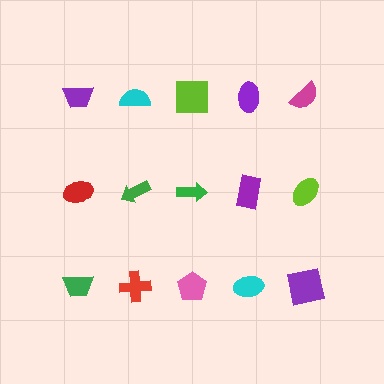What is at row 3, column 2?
A red cross.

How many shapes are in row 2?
5 shapes.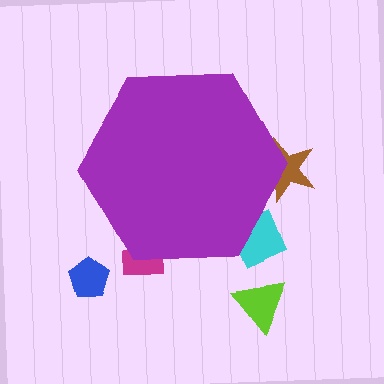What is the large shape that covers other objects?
A purple hexagon.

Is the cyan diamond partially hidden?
Yes, the cyan diamond is partially hidden behind the purple hexagon.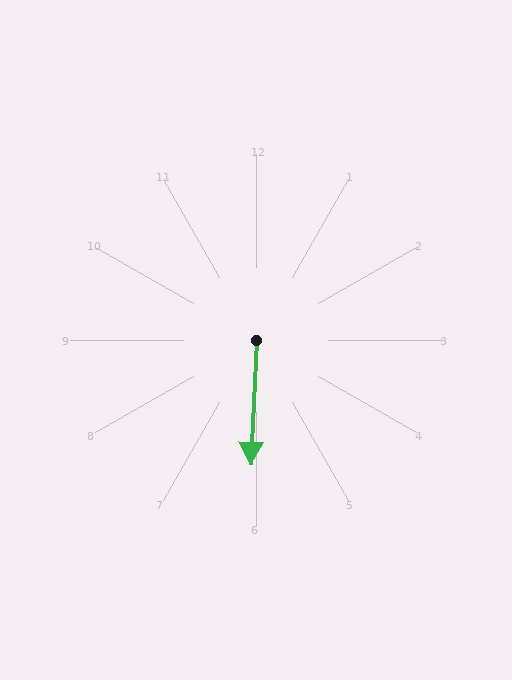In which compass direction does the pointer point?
South.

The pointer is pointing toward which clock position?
Roughly 6 o'clock.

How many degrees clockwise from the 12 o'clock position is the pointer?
Approximately 183 degrees.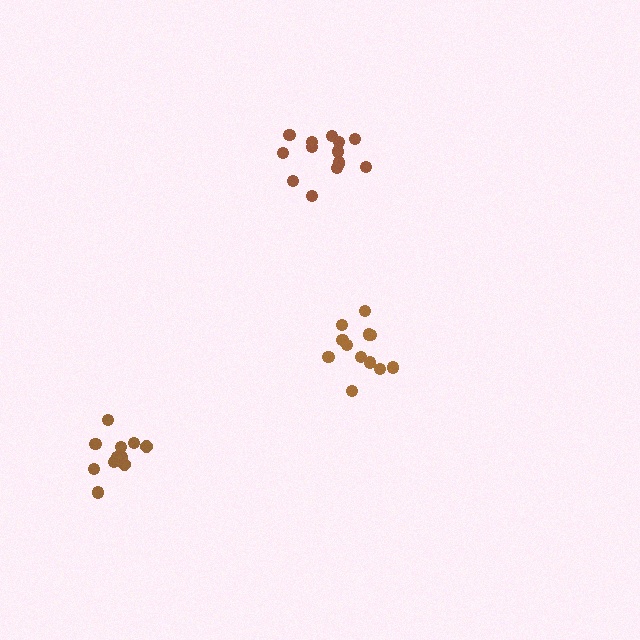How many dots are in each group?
Group 1: 12 dots, Group 2: 11 dots, Group 3: 14 dots (37 total).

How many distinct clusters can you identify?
There are 3 distinct clusters.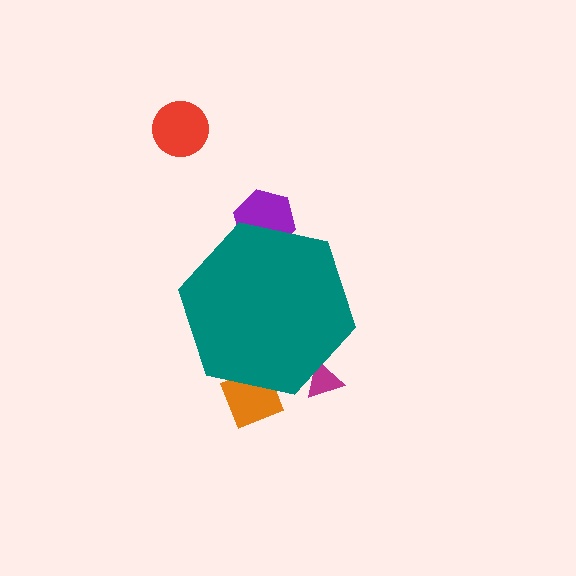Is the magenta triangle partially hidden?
Yes, the magenta triangle is partially hidden behind the teal hexagon.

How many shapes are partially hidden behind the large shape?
3 shapes are partially hidden.